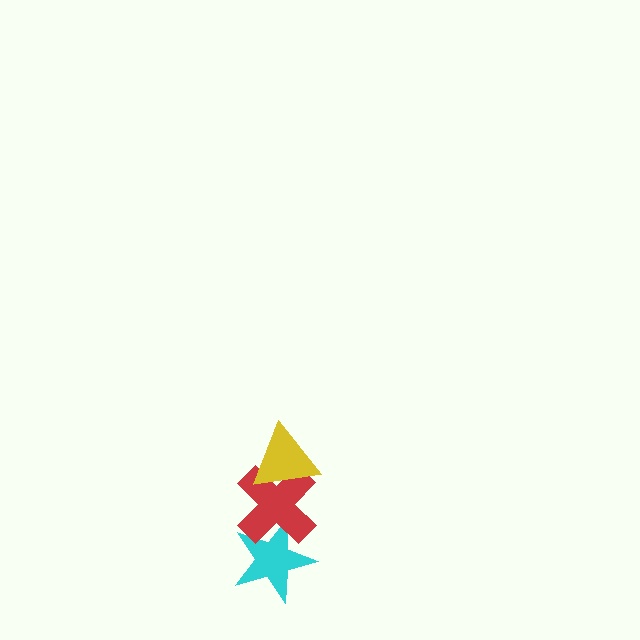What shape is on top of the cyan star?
The red cross is on top of the cyan star.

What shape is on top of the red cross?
The yellow triangle is on top of the red cross.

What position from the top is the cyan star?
The cyan star is 3rd from the top.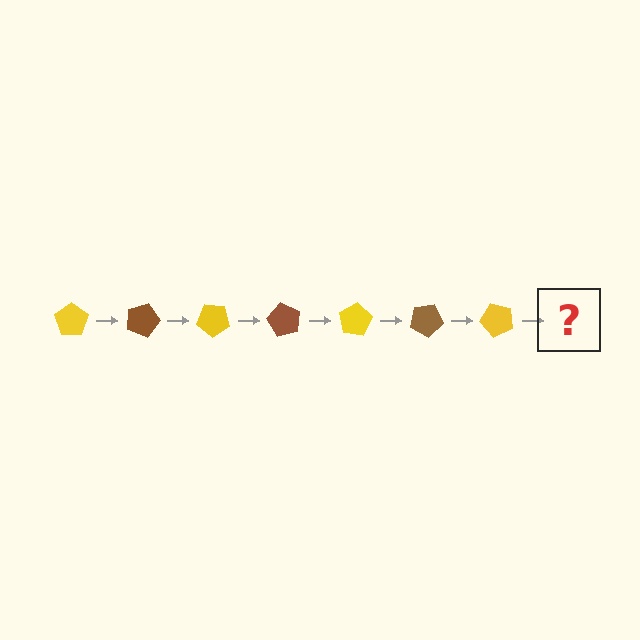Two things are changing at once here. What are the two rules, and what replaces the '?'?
The two rules are that it rotates 20 degrees each step and the color cycles through yellow and brown. The '?' should be a brown pentagon, rotated 140 degrees from the start.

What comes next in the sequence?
The next element should be a brown pentagon, rotated 140 degrees from the start.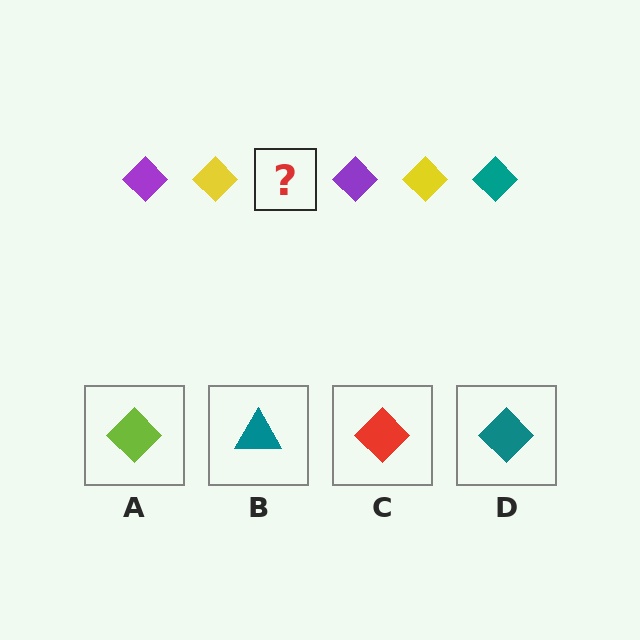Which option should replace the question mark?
Option D.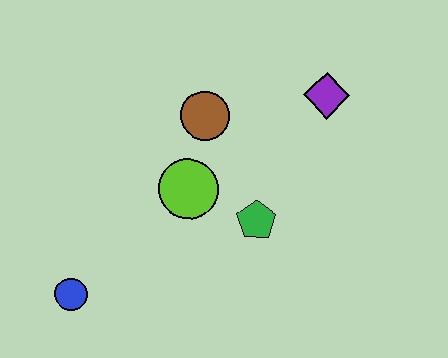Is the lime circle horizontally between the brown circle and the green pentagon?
No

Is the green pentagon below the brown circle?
Yes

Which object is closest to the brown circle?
The lime circle is closest to the brown circle.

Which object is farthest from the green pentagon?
The blue circle is farthest from the green pentagon.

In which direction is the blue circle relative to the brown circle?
The blue circle is below the brown circle.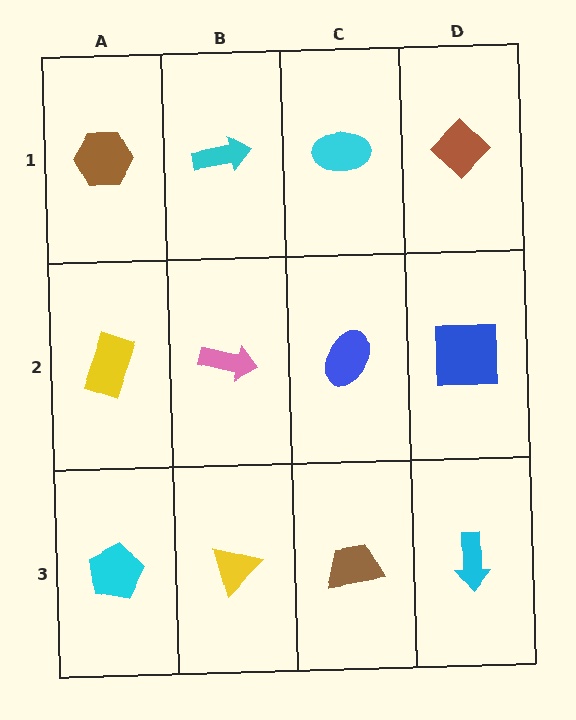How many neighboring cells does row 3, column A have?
2.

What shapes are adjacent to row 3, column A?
A yellow rectangle (row 2, column A), a yellow triangle (row 3, column B).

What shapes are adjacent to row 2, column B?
A cyan arrow (row 1, column B), a yellow triangle (row 3, column B), a yellow rectangle (row 2, column A), a blue ellipse (row 2, column C).